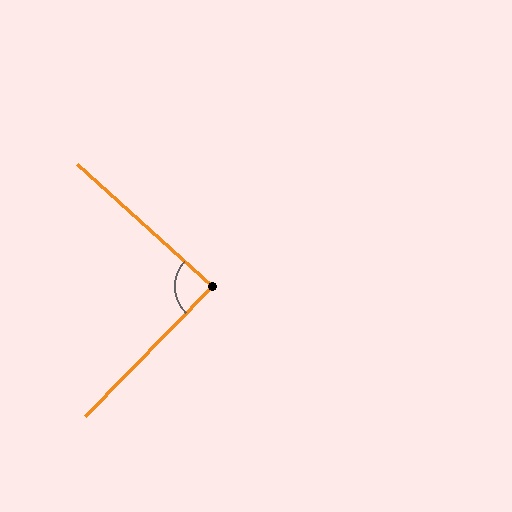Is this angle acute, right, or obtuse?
It is approximately a right angle.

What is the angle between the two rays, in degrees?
Approximately 87 degrees.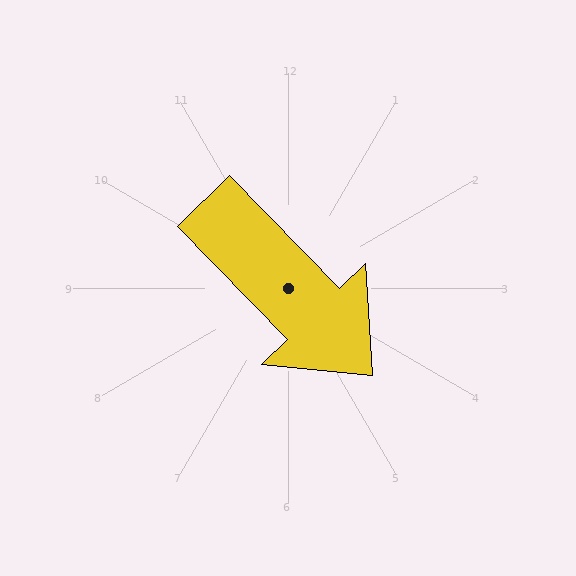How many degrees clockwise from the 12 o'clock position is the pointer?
Approximately 136 degrees.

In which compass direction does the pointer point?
Southeast.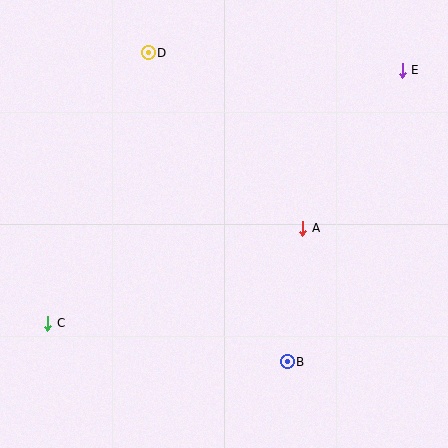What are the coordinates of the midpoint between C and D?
The midpoint between C and D is at (98, 188).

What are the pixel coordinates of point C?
Point C is at (48, 323).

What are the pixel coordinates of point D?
Point D is at (148, 53).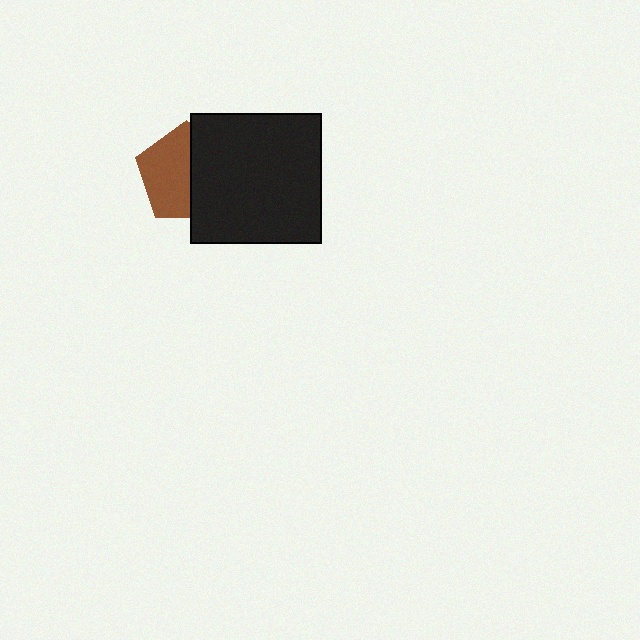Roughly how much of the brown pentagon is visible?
About half of it is visible (roughly 54%).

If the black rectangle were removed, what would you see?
You would see the complete brown pentagon.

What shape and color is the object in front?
The object in front is a black rectangle.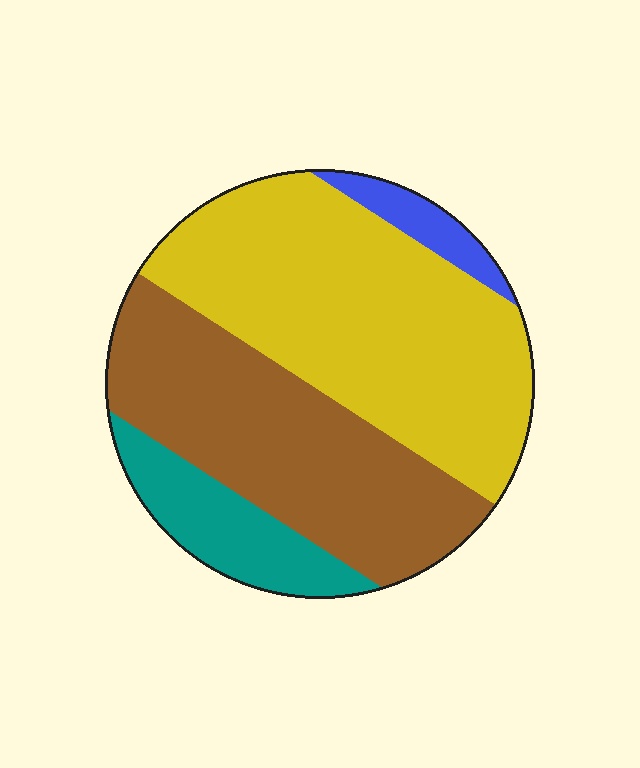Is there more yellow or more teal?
Yellow.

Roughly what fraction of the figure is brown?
Brown covers 36% of the figure.